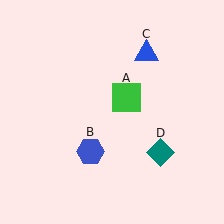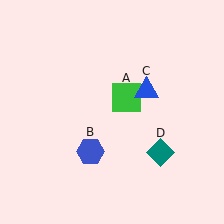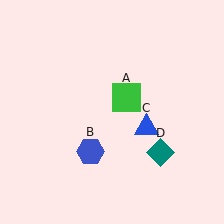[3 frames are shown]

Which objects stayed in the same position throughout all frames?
Green square (object A) and blue hexagon (object B) and teal diamond (object D) remained stationary.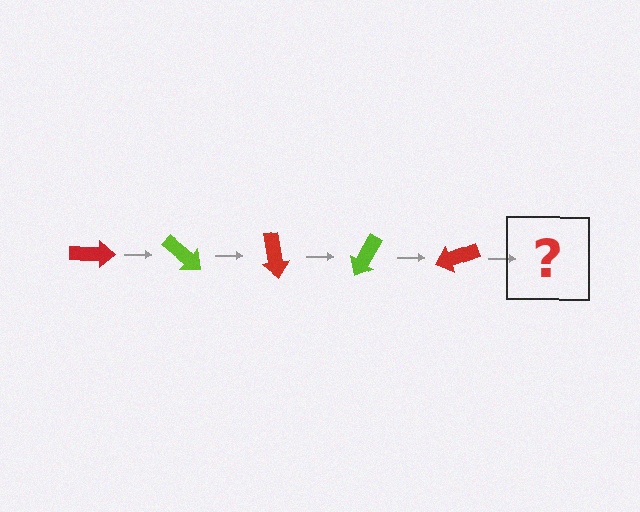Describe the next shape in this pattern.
It should be a lime arrow, rotated 200 degrees from the start.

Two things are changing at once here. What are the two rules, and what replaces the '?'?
The two rules are that it rotates 40 degrees each step and the color cycles through red and lime. The '?' should be a lime arrow, rotated 200 degrees from the start.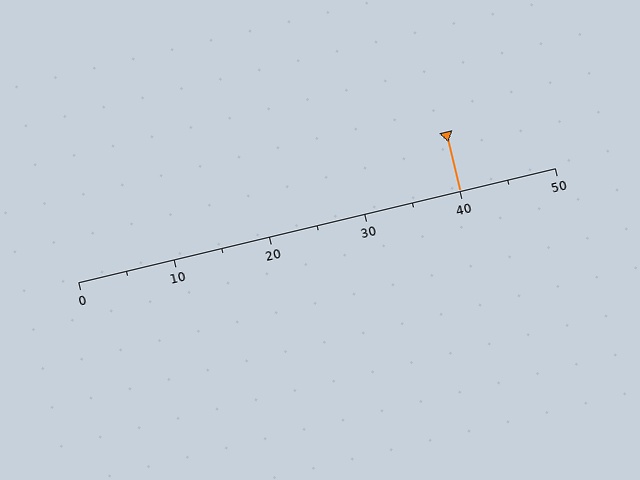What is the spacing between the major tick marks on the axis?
The major ticks are spaced 10 apart.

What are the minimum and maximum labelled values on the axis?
The axis runs from 0 to 50.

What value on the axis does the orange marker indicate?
The marker indicates approximately 40.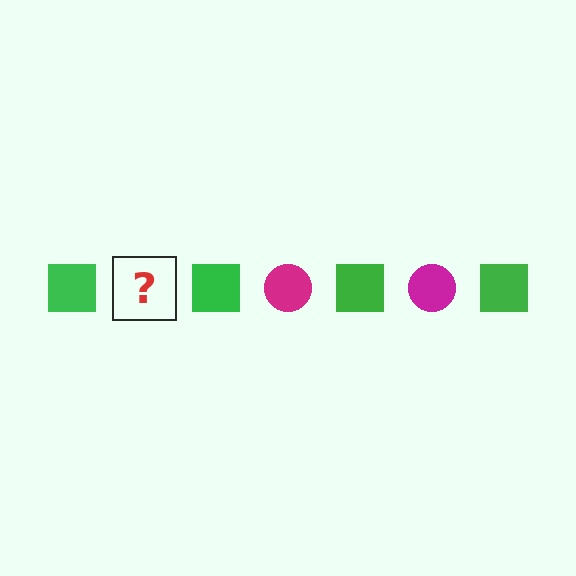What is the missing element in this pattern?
The missing element is a magenta circle.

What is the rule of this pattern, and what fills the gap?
The rule is that the pattern alternates between green square and magenta circle. The gap should be filled with a magenta circle.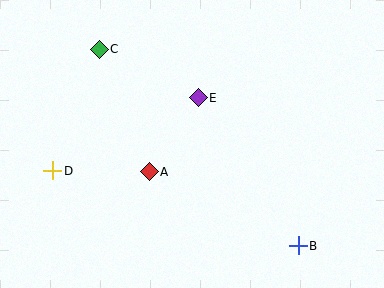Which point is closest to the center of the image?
Point E at (198, 98) is closest to the center.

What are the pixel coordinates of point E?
Point E is at (198, 98).